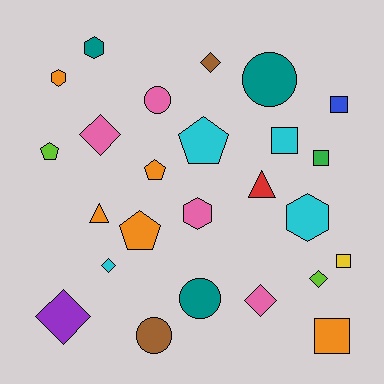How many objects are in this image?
There are 25 objects.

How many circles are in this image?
There are 4 circles.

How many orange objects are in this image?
There are 5 orange objects.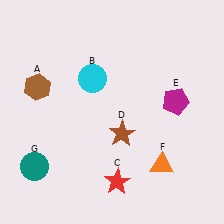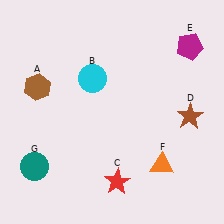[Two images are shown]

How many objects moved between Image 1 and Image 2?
2 objects moved between the two images.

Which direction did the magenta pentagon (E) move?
The magenta pentagon (E) moved up.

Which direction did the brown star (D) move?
The brown star (D) moved right.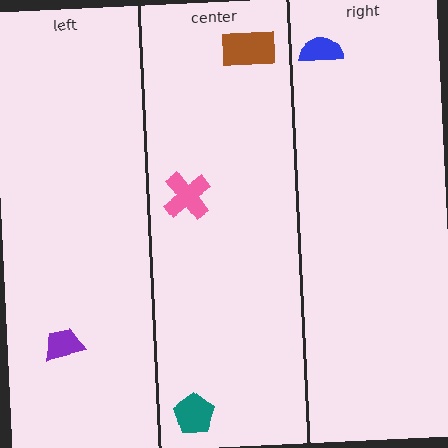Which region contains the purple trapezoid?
The left region.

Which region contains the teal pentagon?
The center region.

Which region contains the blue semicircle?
The right region.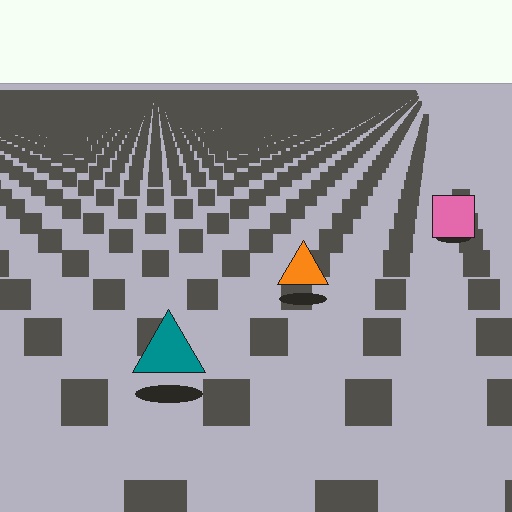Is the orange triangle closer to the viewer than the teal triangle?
No. The teal triangle is closer — you can tell from the texture gradient: the ground texture is coarser near it.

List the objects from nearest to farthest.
From nearest to farthest: the teal triangle, the orange triangle, the pink square.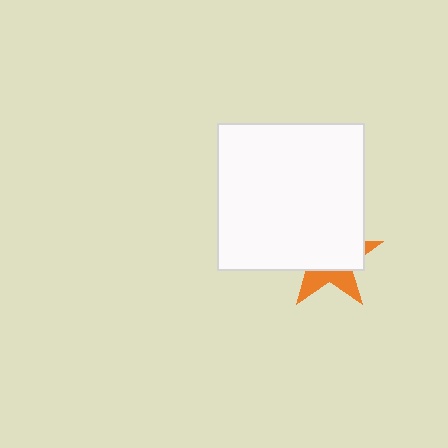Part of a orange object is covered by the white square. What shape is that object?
It is a star.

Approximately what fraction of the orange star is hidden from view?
Roughly 67% of the orange star is hidden behind the white square.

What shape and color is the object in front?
The object in front is a white square.